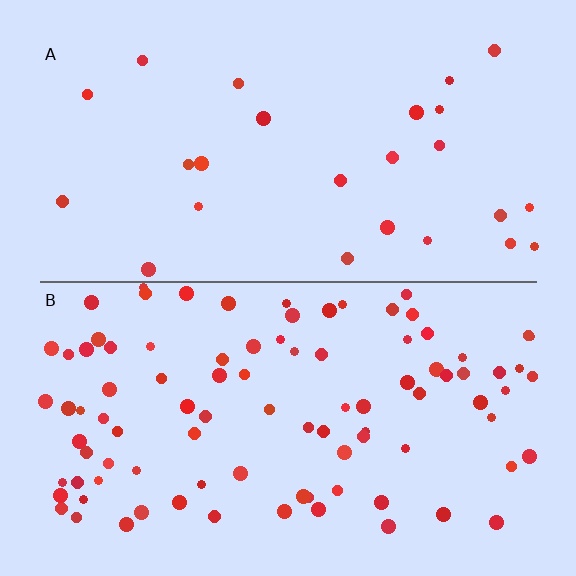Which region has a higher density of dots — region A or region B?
B (the bottom).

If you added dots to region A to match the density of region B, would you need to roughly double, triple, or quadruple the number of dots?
Approximately quadruple.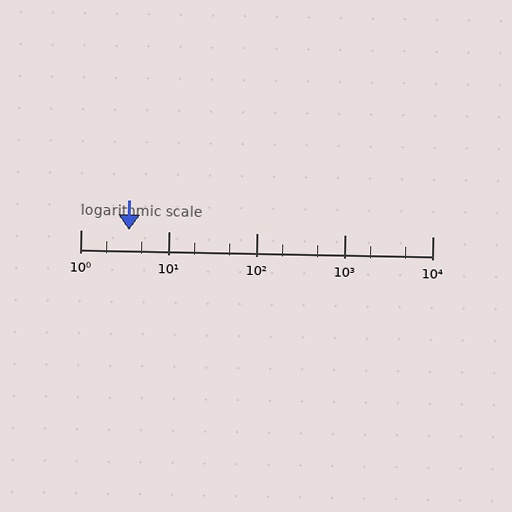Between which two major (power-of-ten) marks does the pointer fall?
The pointer is between 1 and 10.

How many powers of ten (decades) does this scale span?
The scale spans 4 decades, from 1 to 10000.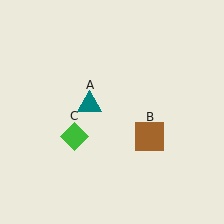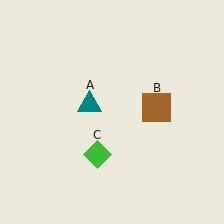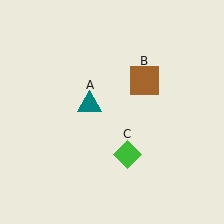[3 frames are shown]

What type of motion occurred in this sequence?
The brown square (object B), green diamond (object C) rotated counterclockwise around the center of the scene.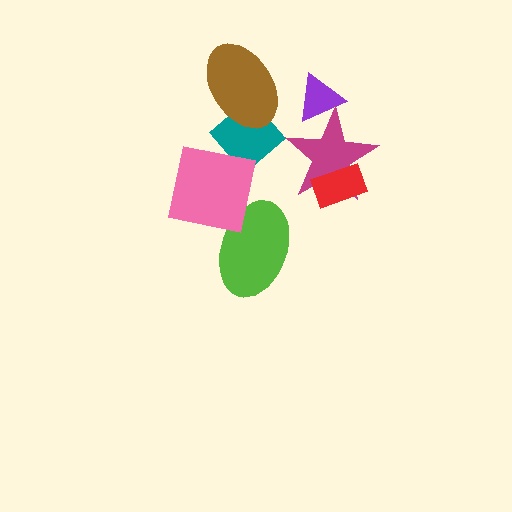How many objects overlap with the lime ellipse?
1 object overlaps with the lime ellipse.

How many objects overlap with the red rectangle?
1 object overlaps with the red rectangle.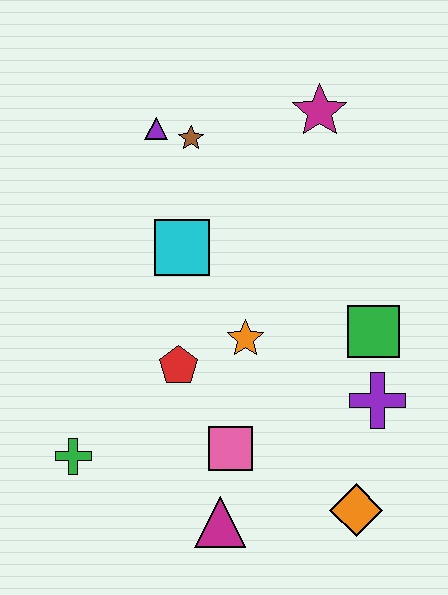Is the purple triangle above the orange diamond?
Yes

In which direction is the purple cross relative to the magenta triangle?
The purple cross is to the right of the magenta triangle.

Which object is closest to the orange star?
The red pentagon is closest to the orange star.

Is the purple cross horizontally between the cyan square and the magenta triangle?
No